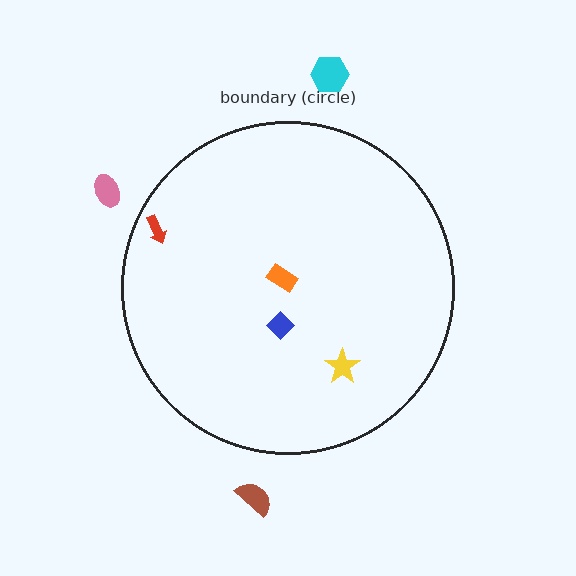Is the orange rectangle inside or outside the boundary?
Inside.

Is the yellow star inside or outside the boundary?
Inside.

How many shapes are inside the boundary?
4 inside, 3 outside.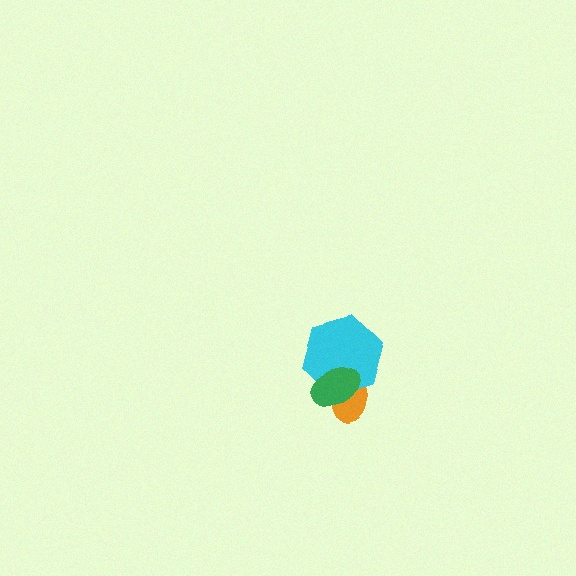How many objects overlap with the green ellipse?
2 objects overlap with the green ellipse.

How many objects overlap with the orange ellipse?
2 objects overlap with the orange ellipse.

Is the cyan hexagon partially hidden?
Yes, it is partially covered by another shape.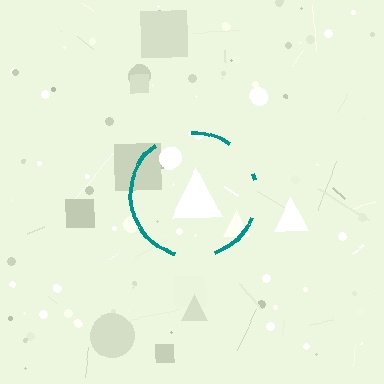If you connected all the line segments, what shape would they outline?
They would outline a circle.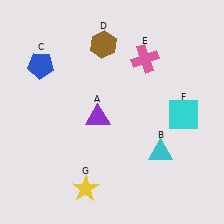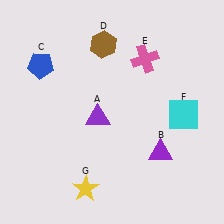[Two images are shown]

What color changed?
The triangle (B) changed from cyan in Image 1 to purple in Image 2.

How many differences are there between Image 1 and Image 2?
There is 1 difference between the two images.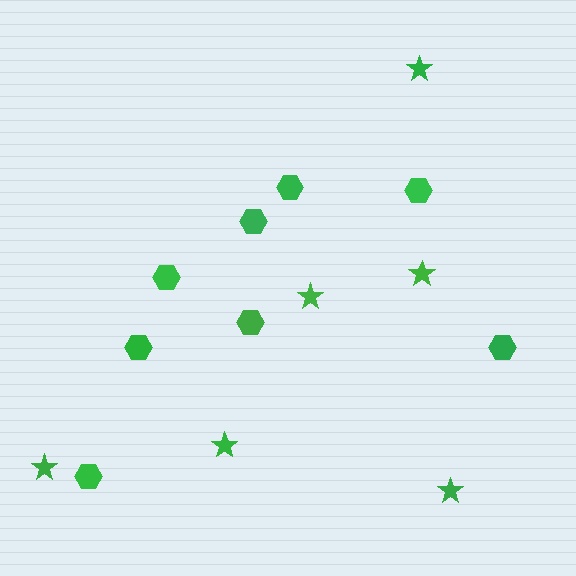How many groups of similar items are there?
There are 2 groups: one group of hexagons (8) and one group of stars (6).